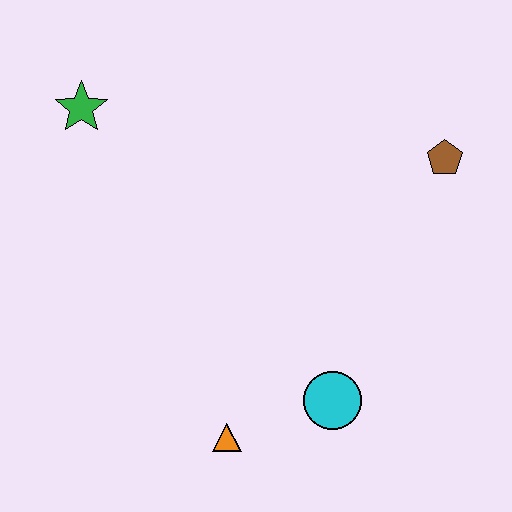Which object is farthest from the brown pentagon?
The green star is farthest from the brown pentagon.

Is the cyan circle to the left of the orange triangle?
No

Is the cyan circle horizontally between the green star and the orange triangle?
No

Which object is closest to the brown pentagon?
The cyan circle is closest to the brown pentagon.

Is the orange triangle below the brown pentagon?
Yes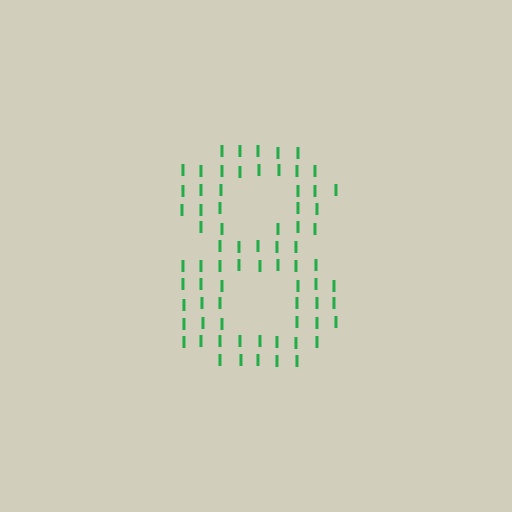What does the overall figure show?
The overall figure shows the digit 8.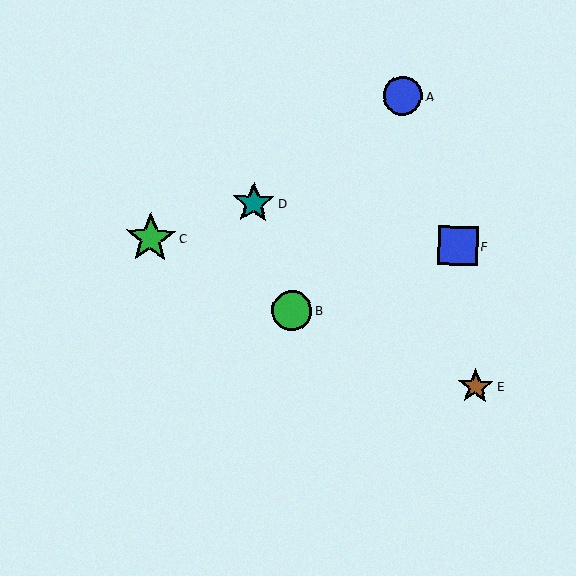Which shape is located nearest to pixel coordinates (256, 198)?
The teal star (labeled D) at (254, 203) is nearest to that location.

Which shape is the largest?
The green star (labeled C) is the largest.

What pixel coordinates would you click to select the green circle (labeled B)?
Click at (292, 310) to select the green circle B.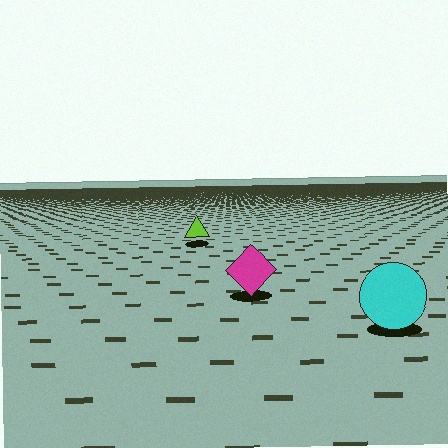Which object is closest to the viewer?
The cyan circle is closest. The texture marks near it are larger and more spread out.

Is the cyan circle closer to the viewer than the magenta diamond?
Yes. The cyan circle is closer — you can tell from the texture gradient: the ground texture is coarser near it.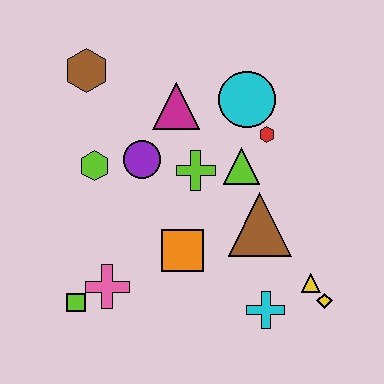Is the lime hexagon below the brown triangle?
No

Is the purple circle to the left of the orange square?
Yes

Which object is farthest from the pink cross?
The cyan circle is farthest from the pink cross.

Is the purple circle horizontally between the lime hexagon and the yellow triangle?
Yes